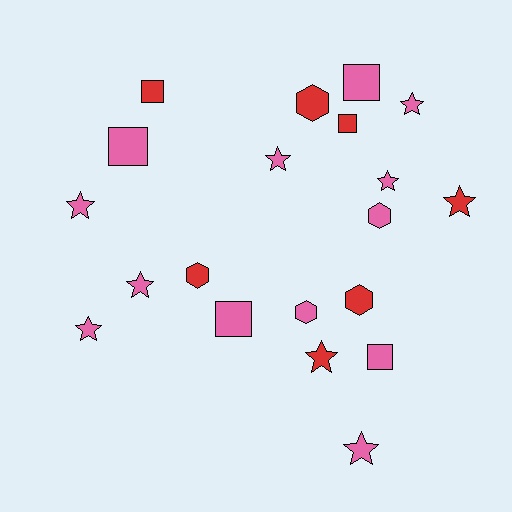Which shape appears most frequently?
Star, with 9 objects.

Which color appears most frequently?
Pink, with 13 objects.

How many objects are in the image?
There are 20 objects.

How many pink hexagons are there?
There are 2 pink hexagons.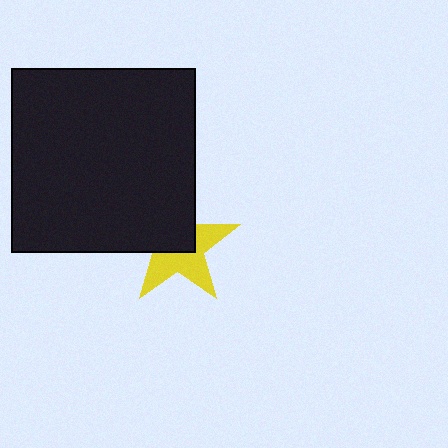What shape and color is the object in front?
The object in front is a black square.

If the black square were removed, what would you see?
You would see the complete yellow star.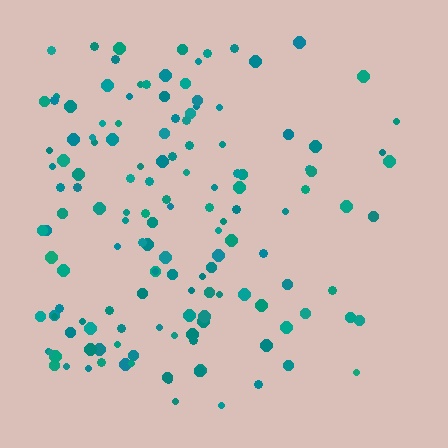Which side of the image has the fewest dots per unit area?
The right.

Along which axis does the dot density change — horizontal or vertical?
Horizontal.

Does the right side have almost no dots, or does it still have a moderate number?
Still a moderate number, just noticeably fewer than the left.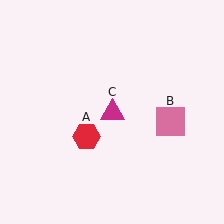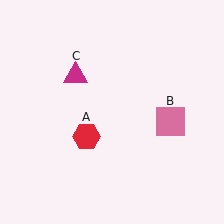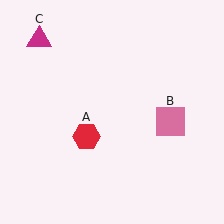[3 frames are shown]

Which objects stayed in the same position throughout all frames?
Red hexagon (object A) and pink square (object B) remained stationary.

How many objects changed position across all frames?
1 object changed position: magenta triangle (object C).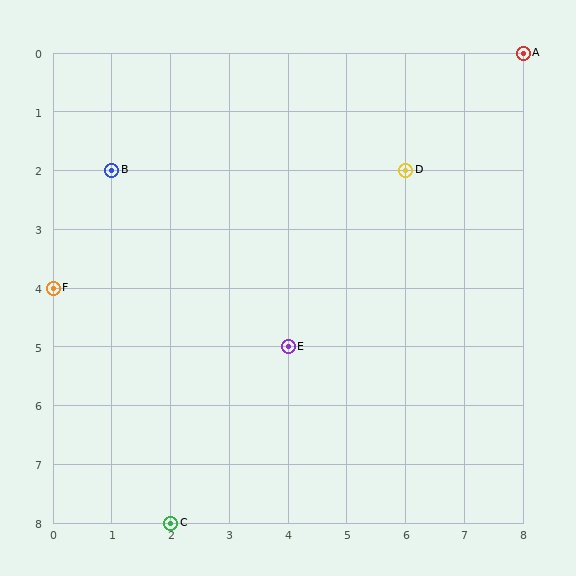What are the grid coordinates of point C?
Point C is at grid coordinates (2, 8).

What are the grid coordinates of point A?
Point A is at grid coordinates (8, 0).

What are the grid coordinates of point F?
Point F is at grid coordinates (0, 4).